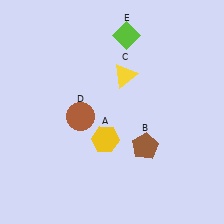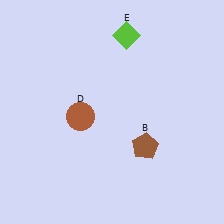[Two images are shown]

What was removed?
The yellow triangle (C), the yellow hexagon (A) were removed in Image 2.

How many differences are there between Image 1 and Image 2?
There are 2 differences between the two images.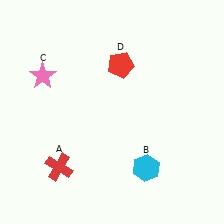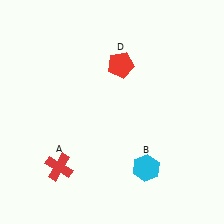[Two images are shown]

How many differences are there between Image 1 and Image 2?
There is 1 difference between the two images.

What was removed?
The pink star (C) was removed in Image 2.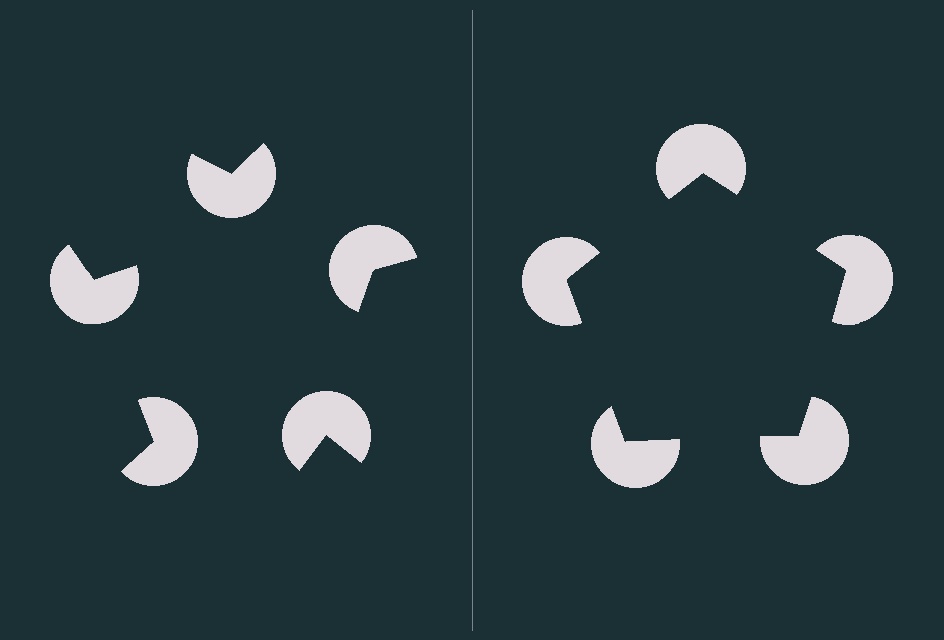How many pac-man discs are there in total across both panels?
10 — 5 on each side.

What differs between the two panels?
The pac-man discs are positioned identically on both sides; only the wedge orientations differ. On the right they align to a pentagon; on the left they are misaligned.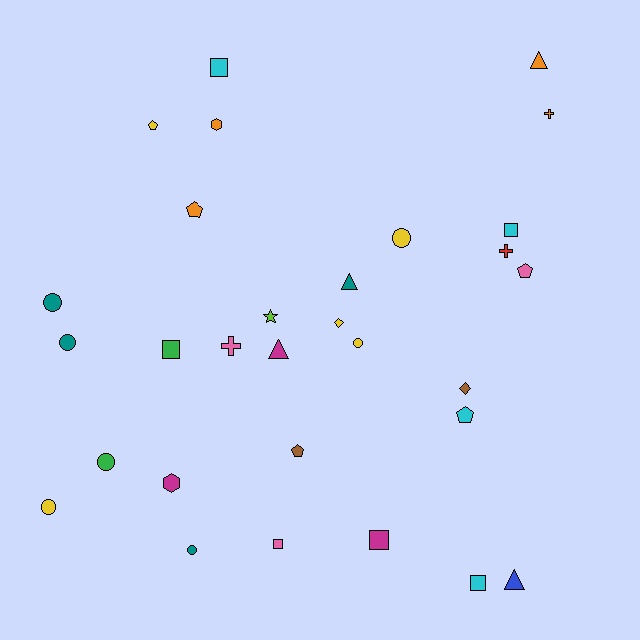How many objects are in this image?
There are 30 objects.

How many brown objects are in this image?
There are 2 brown objects.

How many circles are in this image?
There are 7 circles.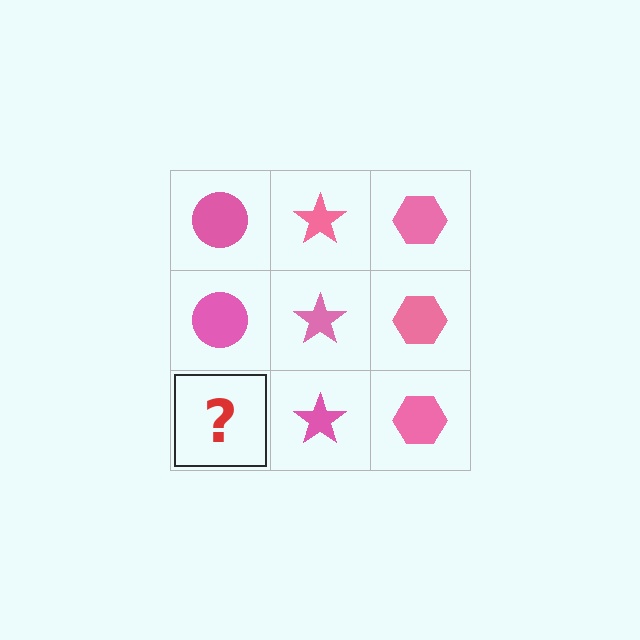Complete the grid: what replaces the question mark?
The question mark should be replaced with a pink circle.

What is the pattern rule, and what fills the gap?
The rule is that each column has a consistent shape. The gap should be filled with a pink circle.